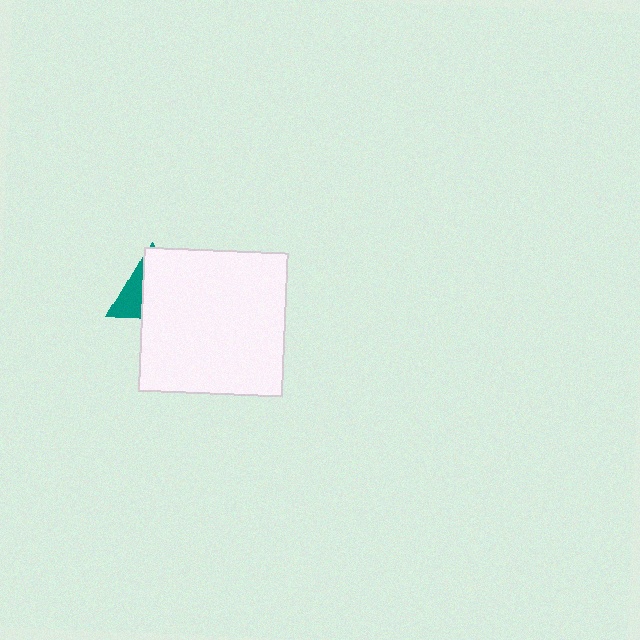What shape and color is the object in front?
The object in front is a white square.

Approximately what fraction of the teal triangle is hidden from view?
Roughly 66% of the teal triangle is hidden behind the white square.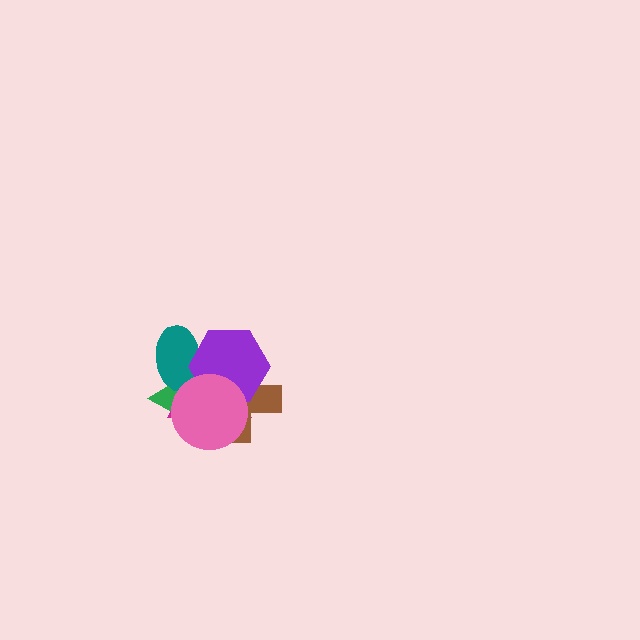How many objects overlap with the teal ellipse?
4 objects overlap with the teal ellipse.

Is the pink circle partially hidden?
No, no other shape covers it.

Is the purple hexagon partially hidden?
Yes, it is partially covered by another shape.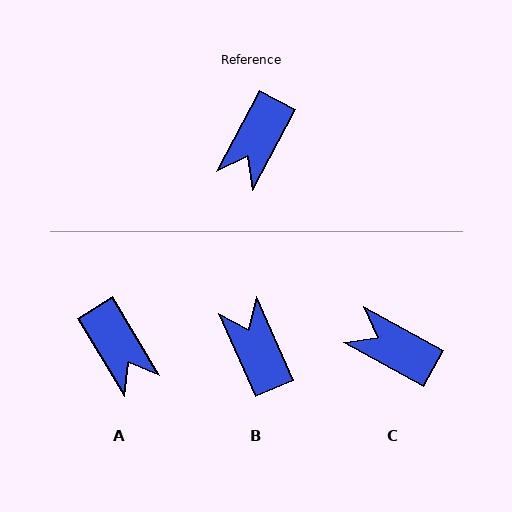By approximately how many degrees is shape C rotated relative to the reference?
Approximately 91 degrees clockwise.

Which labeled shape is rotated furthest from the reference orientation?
B, about 129 degrees away.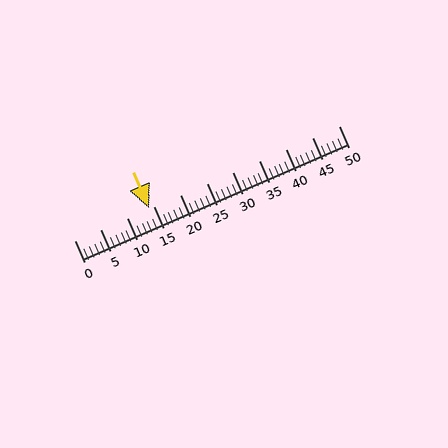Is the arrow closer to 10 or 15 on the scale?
The arrow is closer to 15.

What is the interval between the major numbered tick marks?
The major tick marks are spaced 5 units apart.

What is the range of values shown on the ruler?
The ruler shows values from 0 to 50.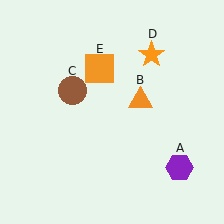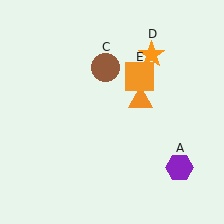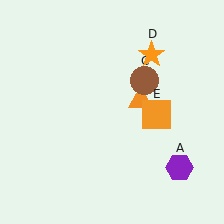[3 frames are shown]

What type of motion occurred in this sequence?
The brown circle (object C), orange square (object E) rotated clockwise around the center of the scene.